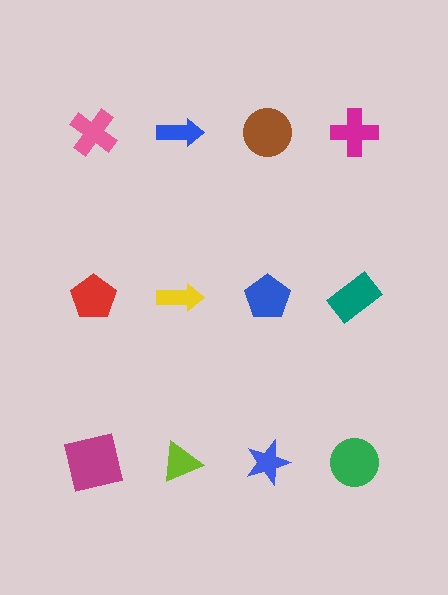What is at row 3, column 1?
A magenta square.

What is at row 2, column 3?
A blue pentagon.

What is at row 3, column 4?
A green circle.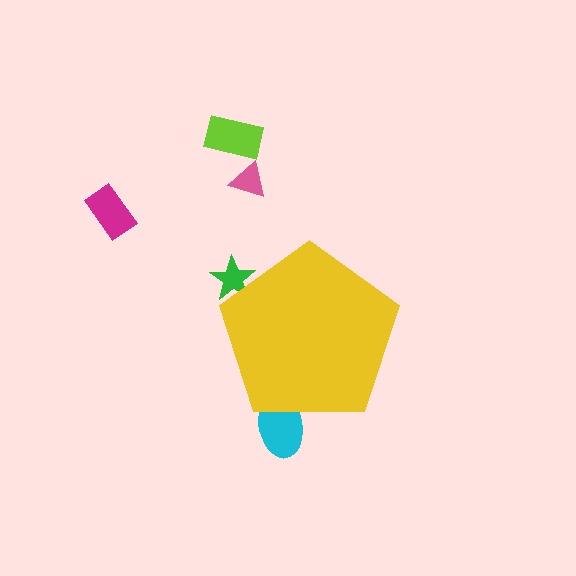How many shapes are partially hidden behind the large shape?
2 shapes are partially hidden.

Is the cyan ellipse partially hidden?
Yes, the cyan ellipse is partially hidden behind the yellow pentagon.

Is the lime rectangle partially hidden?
No, the lime rectangle is fully visible.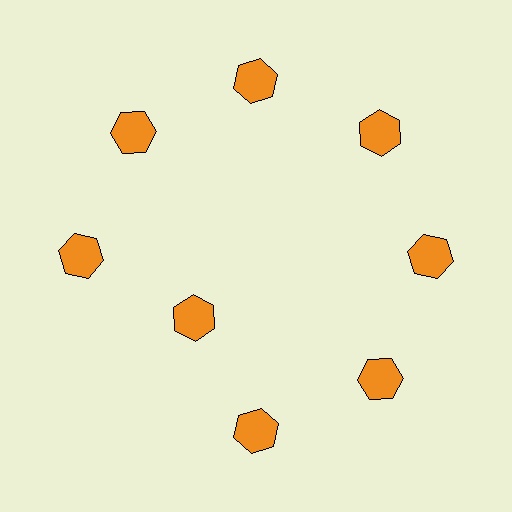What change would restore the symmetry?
The symmetry would be restored by moving it outward, back onto the ring so that all 8 hexagons sit at equal angles and equal distance from the center.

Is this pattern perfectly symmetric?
No. The 8 orange hexagons are arranged in a ring, but one element near the 8 o'clock position is pulled inward toward the center, breaking the 8-fold rotational symmetry.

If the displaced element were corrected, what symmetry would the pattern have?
It would have 8-fold rotational symmetry — the pattern would map onto itself every 45 degrees.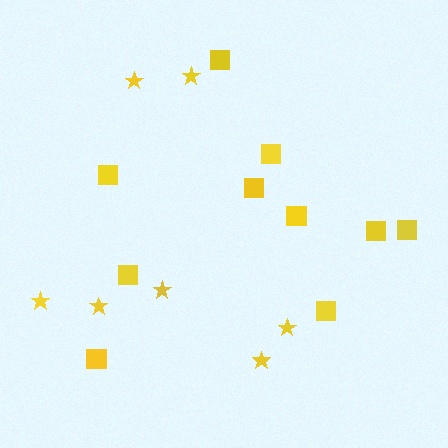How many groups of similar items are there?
There are 2 groups: one group of squares (10) and one group of stars (7).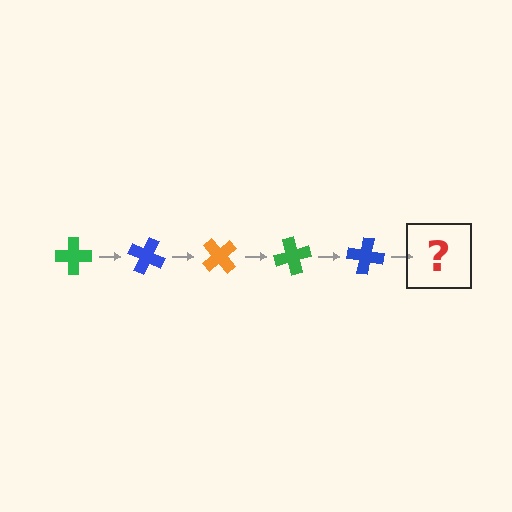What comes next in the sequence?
The next element should be an orange cross, rotated 125 degrees from the start.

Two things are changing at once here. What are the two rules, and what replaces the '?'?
The two rules are that it rotates 25 degrees each step and the color cycles through green, blue, and orange. The '?' should be an orange cross, rotated 125 degrees from the start.